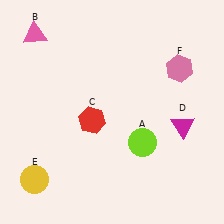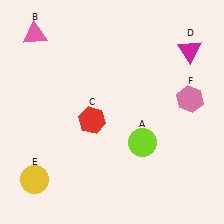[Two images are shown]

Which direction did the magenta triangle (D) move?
The magenta triangle (D) moved up.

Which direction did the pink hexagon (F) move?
The pink hexagon (F) moved down.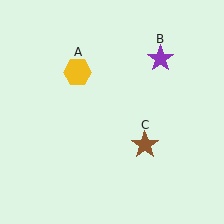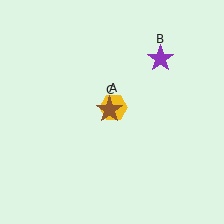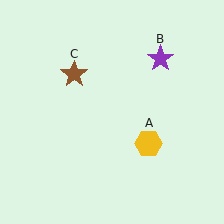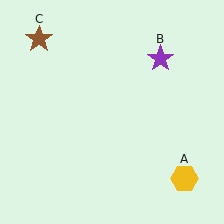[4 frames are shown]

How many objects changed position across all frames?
2 objects changed position: yellow hexagon (object A), brown star (object C).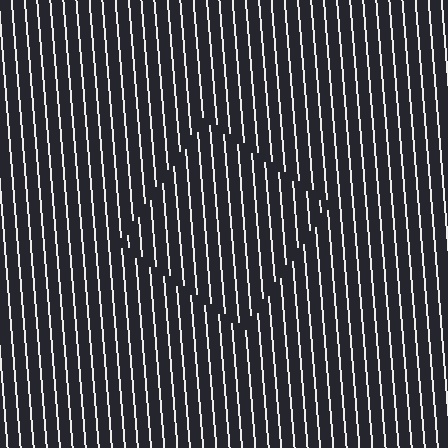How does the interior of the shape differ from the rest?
The interior of the shape contains the same grating, shifted by half a period — the contour is defined by the phase discontinuity where line-ends from the inner and outer gratings abut.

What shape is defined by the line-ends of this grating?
An illusory square. The interior of the shape contains the same grating, shifted by half a period — the contour is defined by the phase discontinuity where line-ends from the inner and outer gratings abut.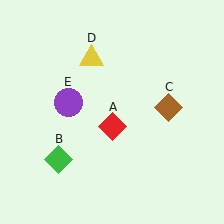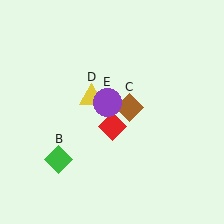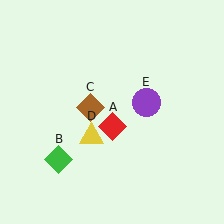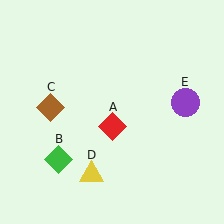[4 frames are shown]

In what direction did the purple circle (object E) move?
The purple circle (object E) moved right.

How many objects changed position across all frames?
3 objects changed position: brown diamond (object C), yellow triangle (object D), purple circle (object E).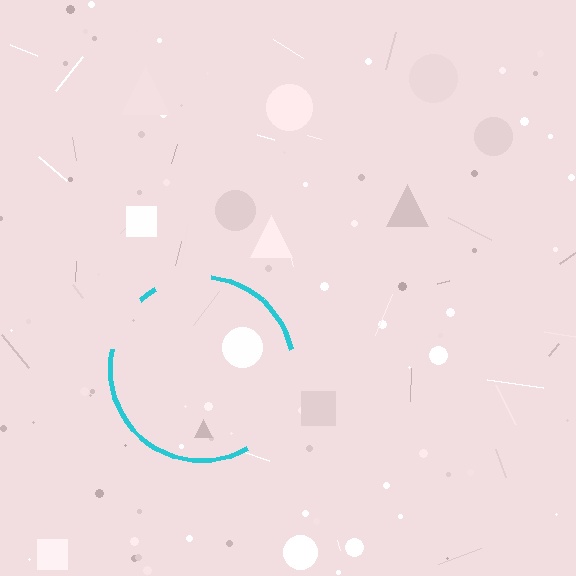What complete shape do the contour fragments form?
The contour fragments form a circle.